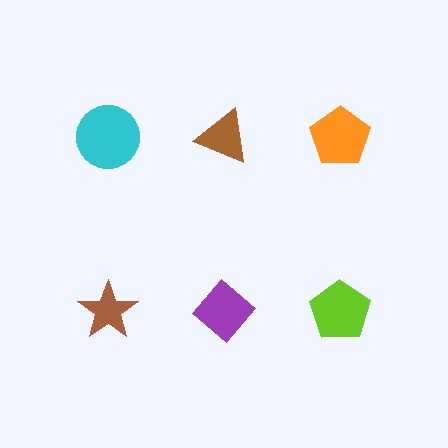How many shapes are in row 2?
3 shapes.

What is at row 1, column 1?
A cyan circle.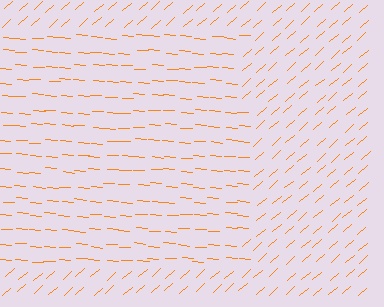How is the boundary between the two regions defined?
The boundary is defined purely by a change in line orientation (approximately 45 degrees difference). All lines are the same color and thickness.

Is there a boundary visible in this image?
Yes, there is a texture boundary formed by a change in line orientation.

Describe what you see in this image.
The image is filled with small orange line segments. A rectangle region in the image has lines oriented differently from the surrounding lines, creating a visible texture boundary.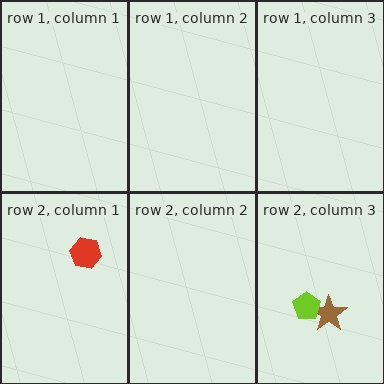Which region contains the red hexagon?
The row 2, column 1 region.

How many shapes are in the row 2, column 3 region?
2.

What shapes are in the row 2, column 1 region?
The red hexagon.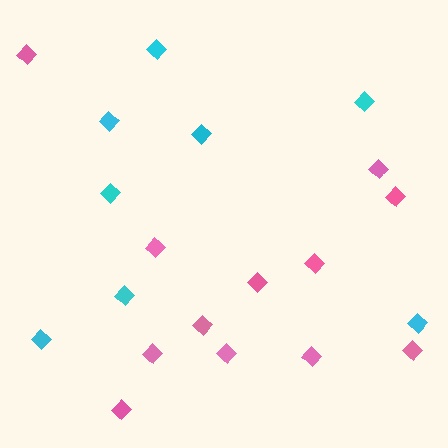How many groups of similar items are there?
There are 2 groups: one group of pink diamonds (12) and one group of cyan diamonds (8).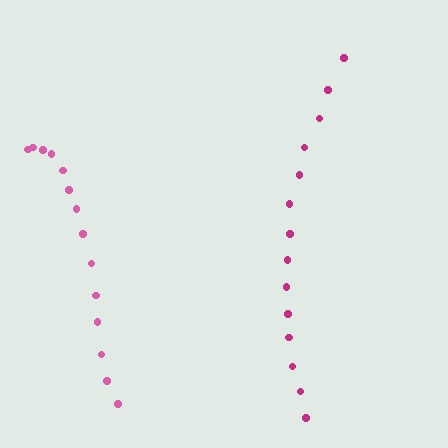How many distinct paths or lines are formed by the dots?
There are 2 distinct paths.